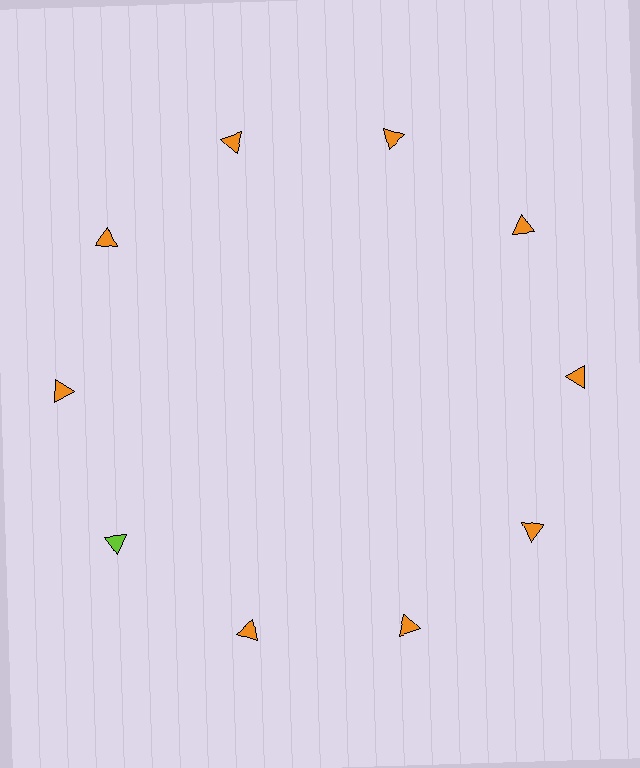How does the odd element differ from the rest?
It has a different color: lime instead of orange.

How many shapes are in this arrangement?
There are 10 shapes arranged in a ring pattern.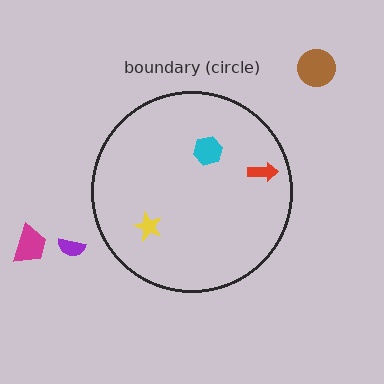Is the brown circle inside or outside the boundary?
Outside.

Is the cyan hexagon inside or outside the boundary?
Inside.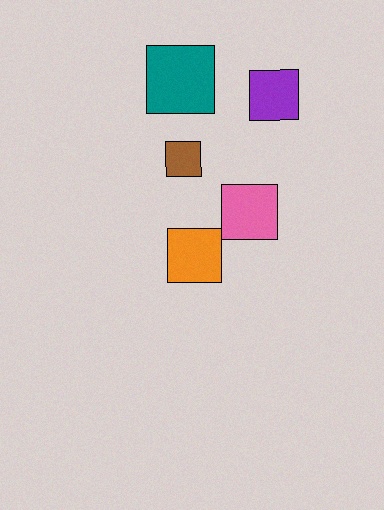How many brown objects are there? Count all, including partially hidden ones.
There is 1 brown object.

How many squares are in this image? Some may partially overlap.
There are 5 squares.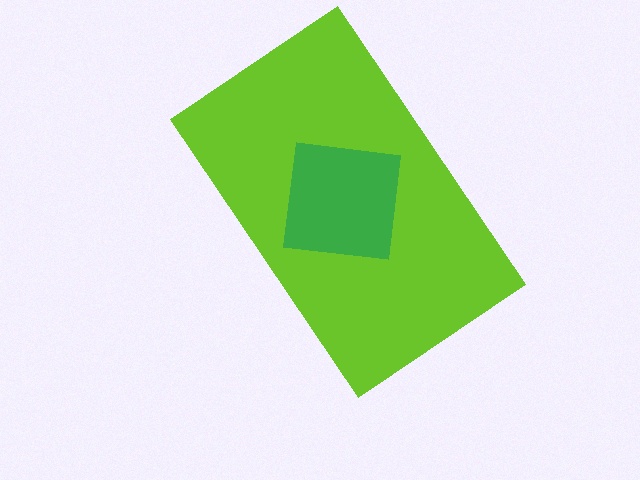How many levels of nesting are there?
2.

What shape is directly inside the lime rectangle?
The green square.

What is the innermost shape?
The green square.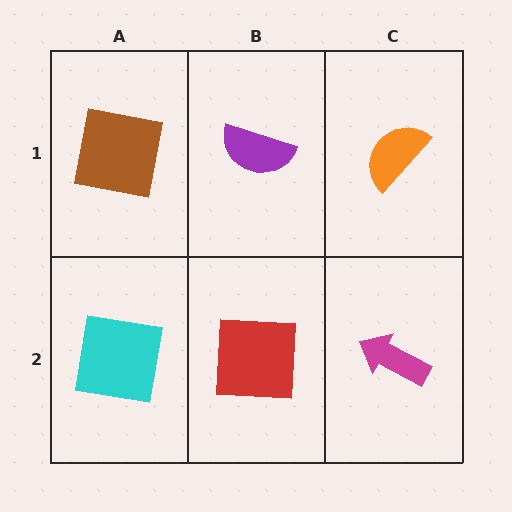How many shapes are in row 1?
3 shapes.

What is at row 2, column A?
A cyan square.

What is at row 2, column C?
A magenta arrow.